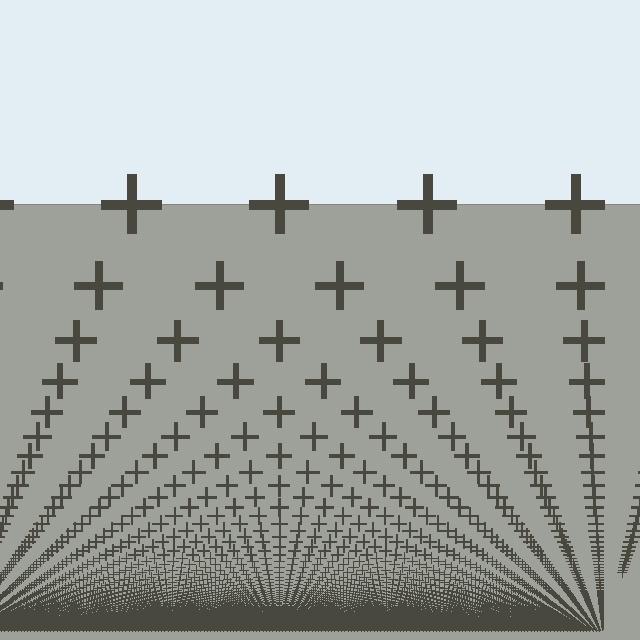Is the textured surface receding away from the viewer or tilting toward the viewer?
The surface appears to tilt toward the viewer. Texture elements get larger and sparser toward the top.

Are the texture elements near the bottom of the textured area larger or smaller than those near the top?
Smaller. The gradient is inverted — elements near the bottom are smaller and denser.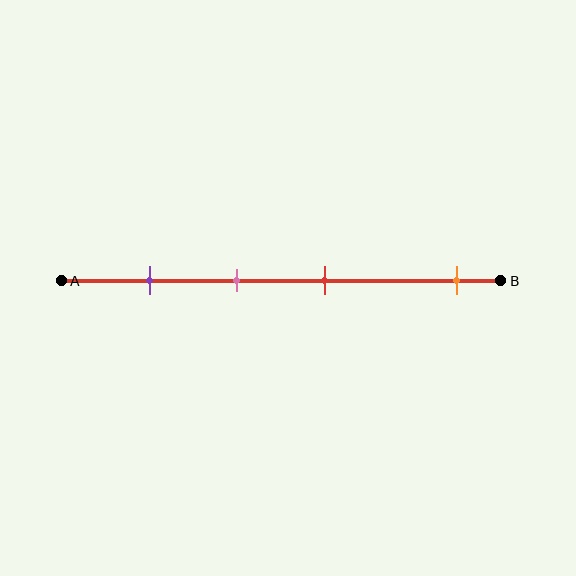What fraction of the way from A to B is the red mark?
The red mark is approximately 60% (0.6) of the way from A to B.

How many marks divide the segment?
There are 4 marks dividing the segment.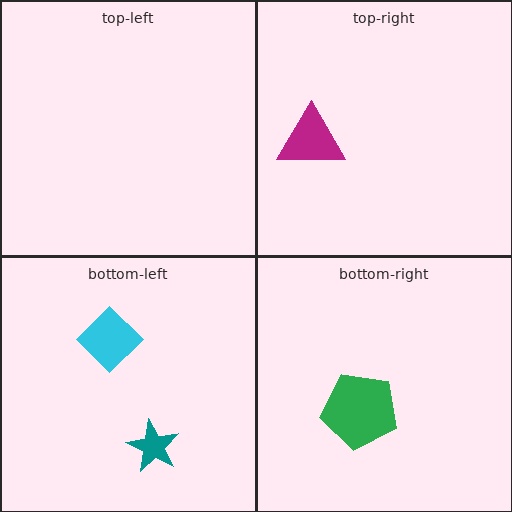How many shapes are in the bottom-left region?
2.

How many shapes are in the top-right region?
1.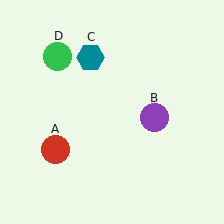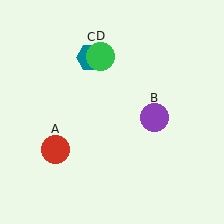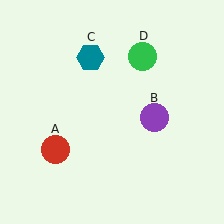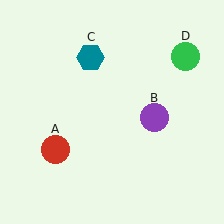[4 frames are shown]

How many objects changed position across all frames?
1 object changed position: green circle (object D).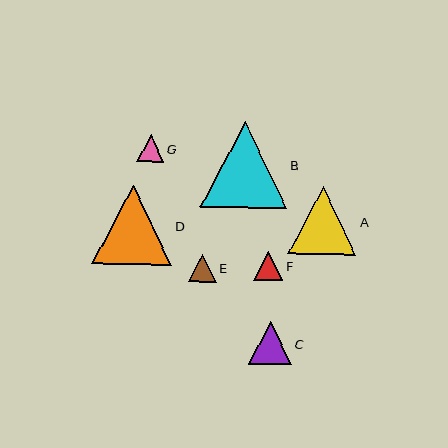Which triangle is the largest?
Triangle B is the largest with a size of approximately 86 pixels.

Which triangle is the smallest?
Triangle G is the smallest with a size of approximately 27 pixels.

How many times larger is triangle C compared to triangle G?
Triangle C is approximately 1.6 times the size of triangle G.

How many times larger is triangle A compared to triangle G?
Triangle A is approximately 2.5 times the size of triangle G.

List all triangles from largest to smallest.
From largest to smallest: B, D, A, C, F, E, G.